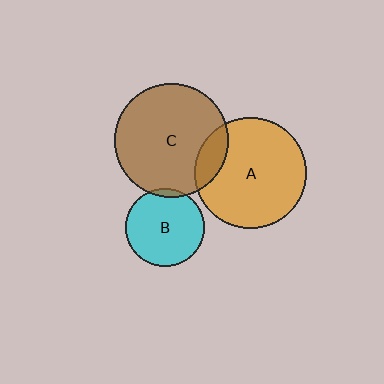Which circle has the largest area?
Circle C (brown).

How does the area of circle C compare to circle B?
Approximately 2.1 times.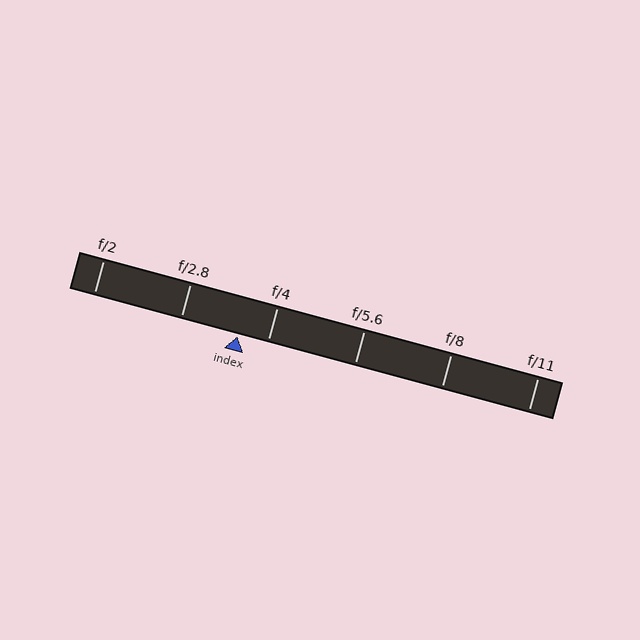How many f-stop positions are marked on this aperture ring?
There are 6 f-stop positions marked.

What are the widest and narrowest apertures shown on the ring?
The widest aperture shown is f/2 and the narrowest is f/11.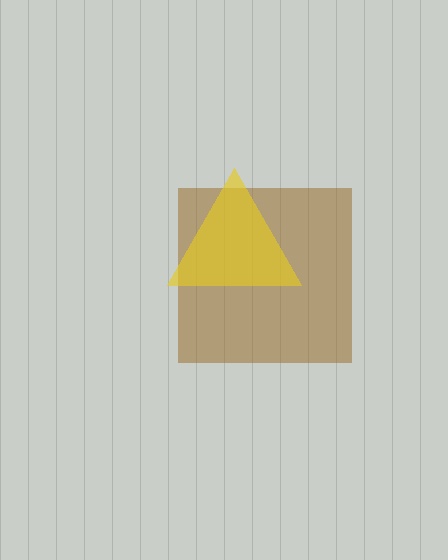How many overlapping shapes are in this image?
There are 2 overlapping shapes in the image.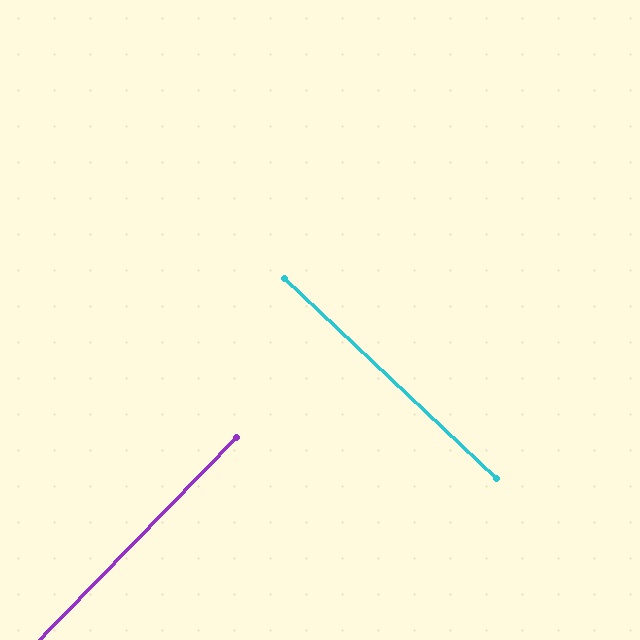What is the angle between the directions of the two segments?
Approximately 89 degrees.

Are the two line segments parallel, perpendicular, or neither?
Perpendicular — they meet at approximately 89°.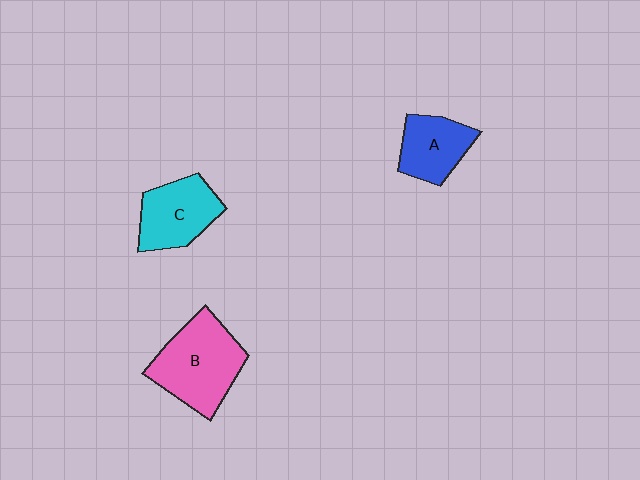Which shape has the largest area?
Shape B (pink).